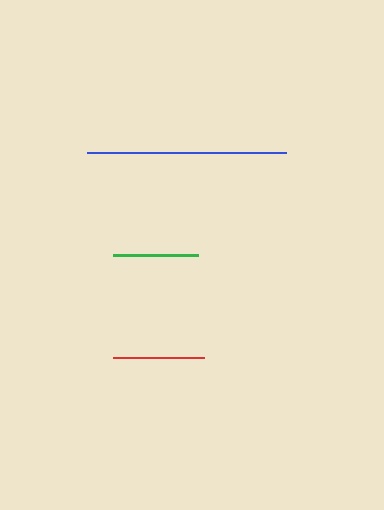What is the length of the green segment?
The green segment is approximately 85 pixels long.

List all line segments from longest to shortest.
From longest to shortest: blue, red, green.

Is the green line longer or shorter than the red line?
The red line is longer than the green line.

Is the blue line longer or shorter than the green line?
The blue line is longer than the green line.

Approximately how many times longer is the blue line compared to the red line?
The blue line is approximately 2.2 times the length of the red line.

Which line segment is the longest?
The blue line is the longest at approximately 199 pixels.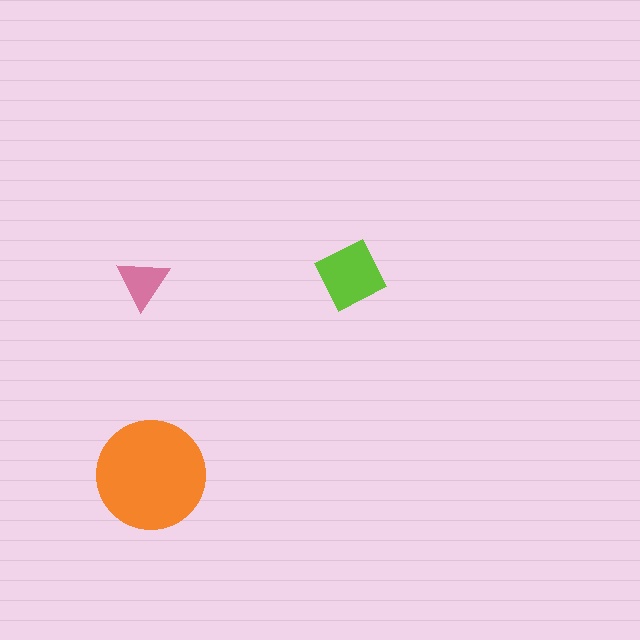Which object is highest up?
The lime diamond is topmost.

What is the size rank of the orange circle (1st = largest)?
1st.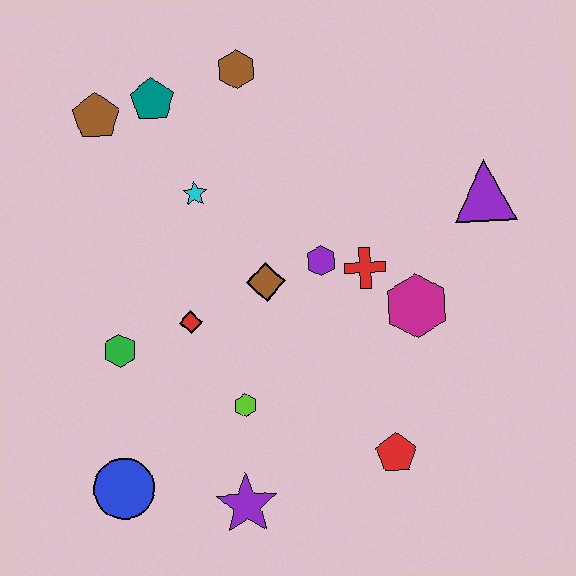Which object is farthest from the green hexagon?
The purple triangle is farthest from the green hexagon.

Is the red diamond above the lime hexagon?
Yes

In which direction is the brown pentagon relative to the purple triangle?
The brown pentagon is to the left of the purple triangle.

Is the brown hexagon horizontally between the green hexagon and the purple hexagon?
Yes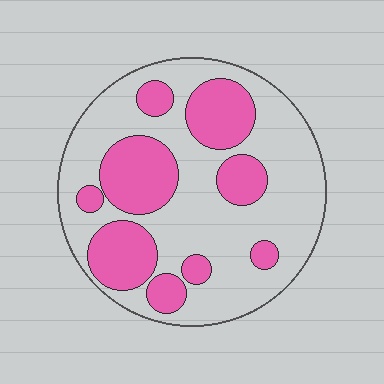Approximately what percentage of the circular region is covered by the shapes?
Approximately 35%.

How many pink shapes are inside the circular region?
9.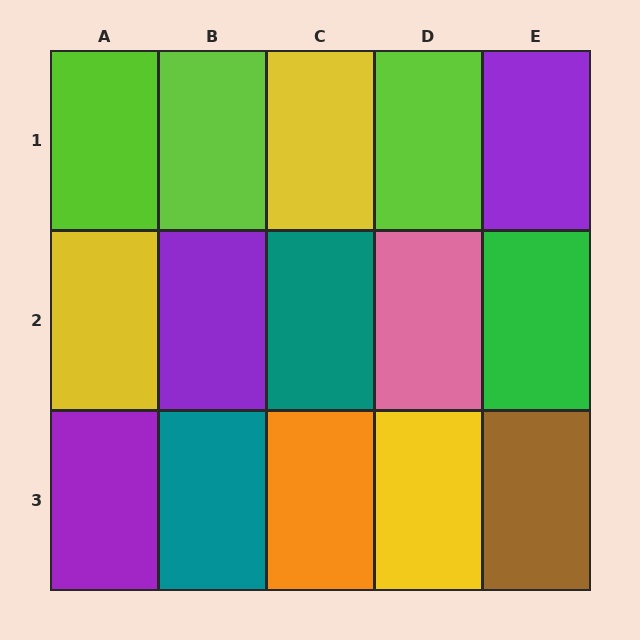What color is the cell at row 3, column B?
Teal.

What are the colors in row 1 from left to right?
Lime, lime, yellow, lime, purple.